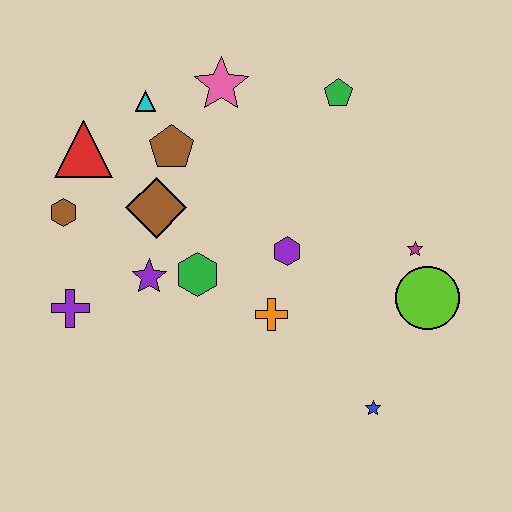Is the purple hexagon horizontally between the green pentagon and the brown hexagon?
Yes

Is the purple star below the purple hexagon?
Yes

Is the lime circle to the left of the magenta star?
No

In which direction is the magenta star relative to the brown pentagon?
The magenta star is to the right of the brown pentagon.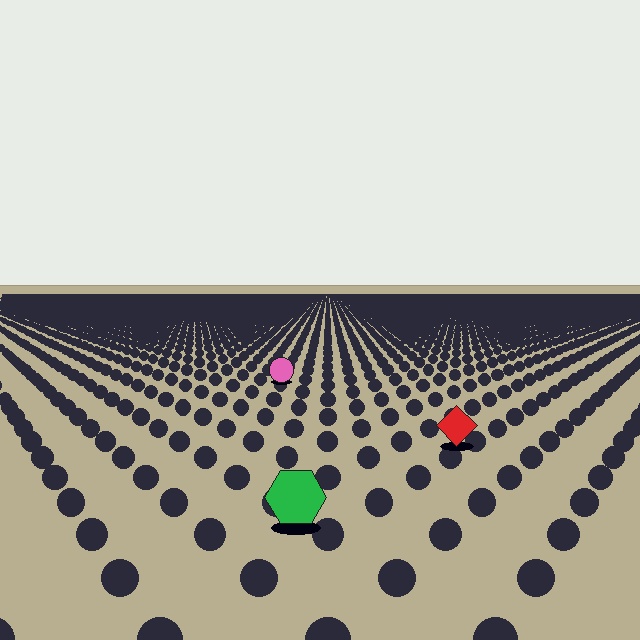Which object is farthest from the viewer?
The pink circle is farthest from the viewer. It appears smaller and the ground texture around it is denser.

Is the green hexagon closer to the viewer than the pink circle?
Yes. The green hexagon is closer — you can tell from the texture gradient: the ground texture is coarser near it.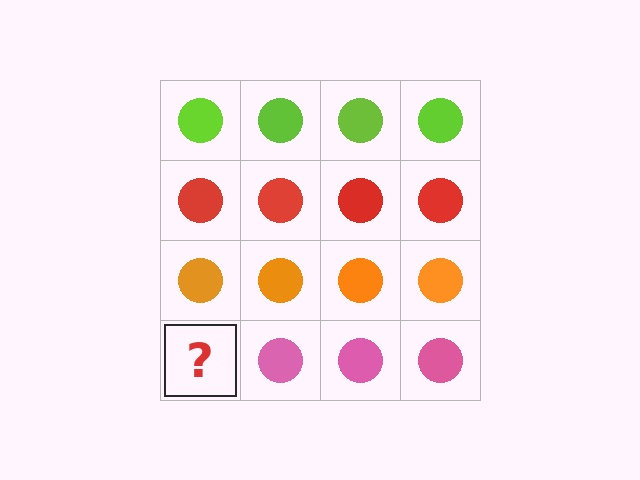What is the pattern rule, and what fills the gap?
The rule is that each row has a consistent color. The gap should be filled with a pink circle.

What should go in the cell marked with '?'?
The missing cell should contain a pink circle.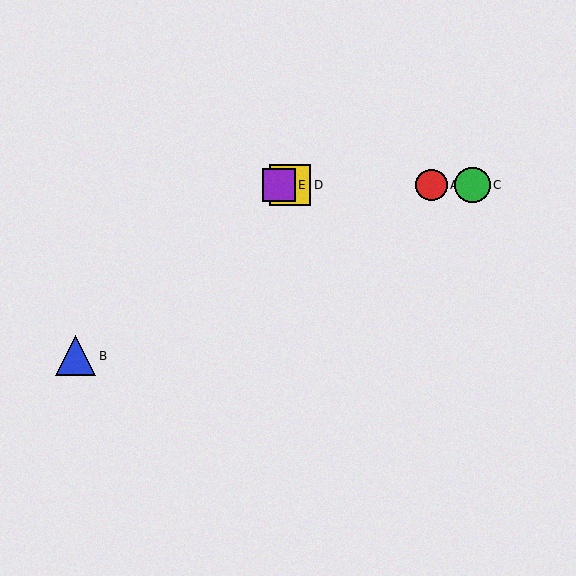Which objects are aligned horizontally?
Objects A, C, D, E are aligned horizontally.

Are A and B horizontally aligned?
No, A is at y≈185 and B is at y≈356.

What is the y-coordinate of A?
Object A is at y≈185.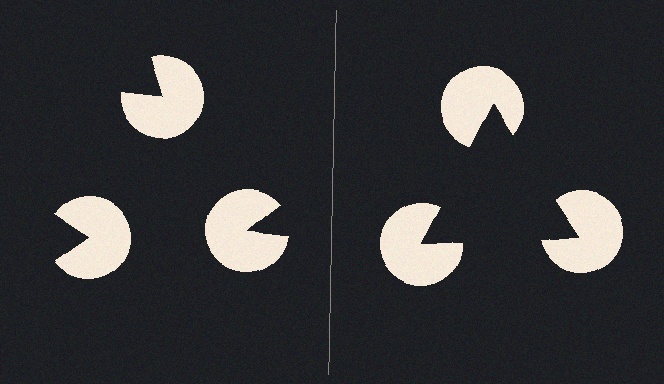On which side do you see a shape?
An illusory triangle appears on the right side. On the left side the wedge cuts are rotated, so no coherent shape forms.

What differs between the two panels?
The pac-man discs are positioned identically on both sides; only the wedge orientations differ. On the right they align to a triangle; on the left they are misaligned.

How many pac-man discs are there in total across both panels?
6 — 3 on each side.